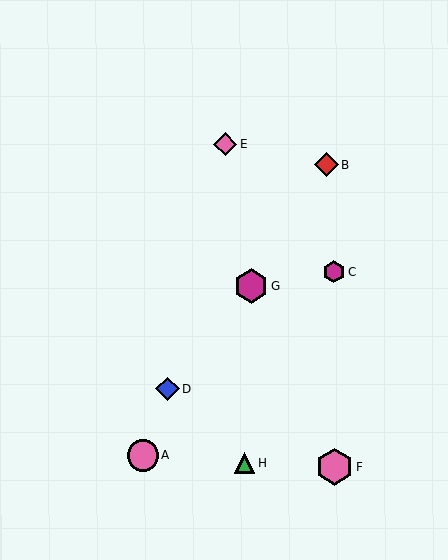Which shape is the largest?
The pink hexagon (labeled F) is the largest.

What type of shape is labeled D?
Shape D is a blue diamond.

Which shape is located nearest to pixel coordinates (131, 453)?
The pink circle (labeled A) at (143, 456) is nearest to that location.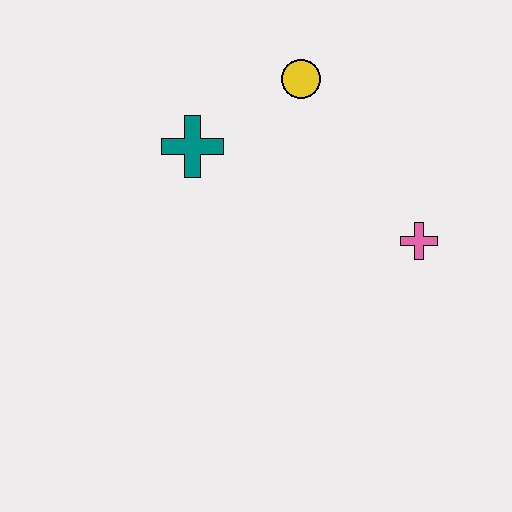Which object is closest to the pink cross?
The yellow circle is closest to the pink cross.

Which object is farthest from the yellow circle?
The pink cross is farthest from the yellow circle.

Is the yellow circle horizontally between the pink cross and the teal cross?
Yes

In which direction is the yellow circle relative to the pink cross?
The yellow circle is above the pink cross.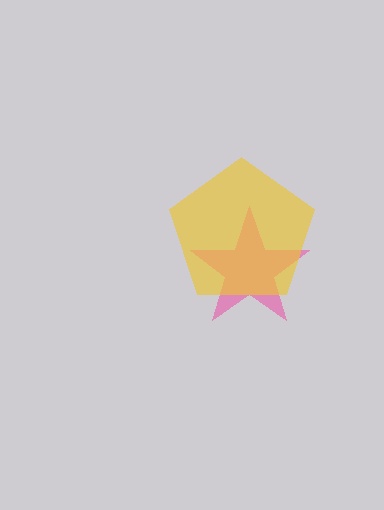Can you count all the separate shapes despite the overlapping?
Yes, there are 2 separate shapes.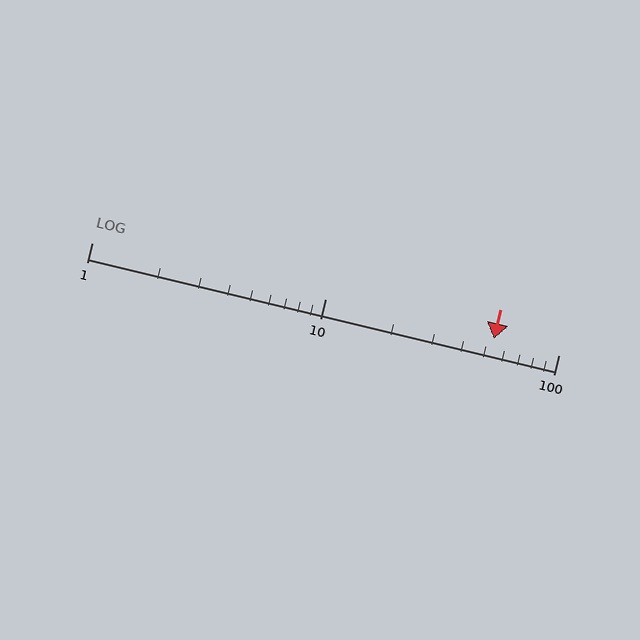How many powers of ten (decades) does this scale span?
The scale spans 2 decades, from 1 to 100.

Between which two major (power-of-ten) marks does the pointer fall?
The pointer is between 10 and 100.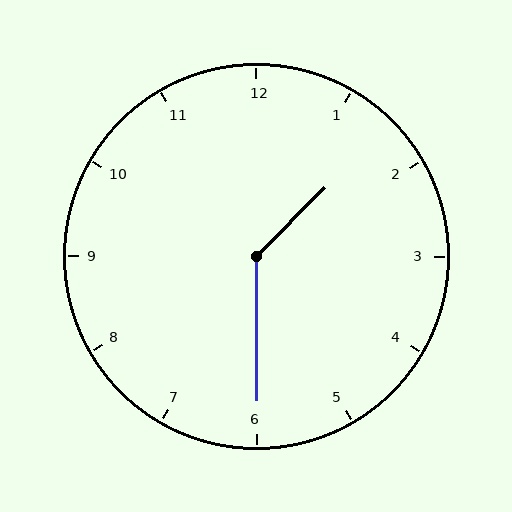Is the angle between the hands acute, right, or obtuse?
It is obtuse.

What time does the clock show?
1:30.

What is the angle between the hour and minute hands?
Approximately 135 degrees.